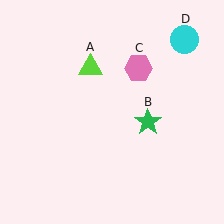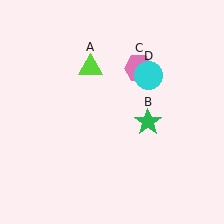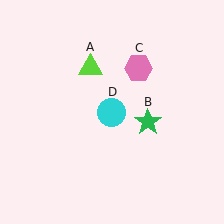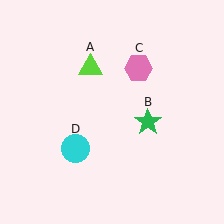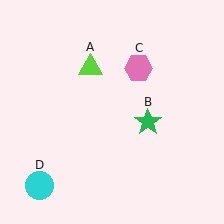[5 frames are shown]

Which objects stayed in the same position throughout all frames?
Lime triangle (object A) and green star (object B) and pink hexagon (object C) remained stationary.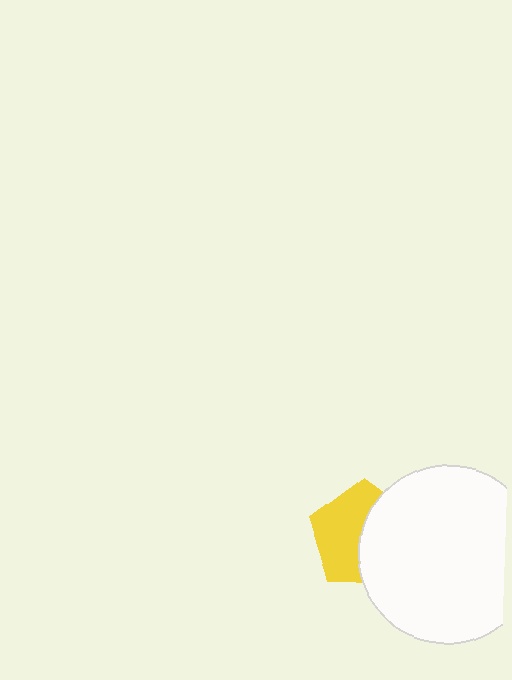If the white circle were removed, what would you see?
You would see the complete yellow pentagon.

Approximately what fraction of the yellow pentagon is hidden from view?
Roughly 48% of the yellow pentagon is hidden behind the white circle.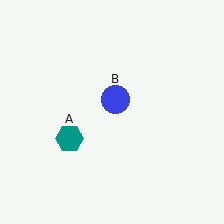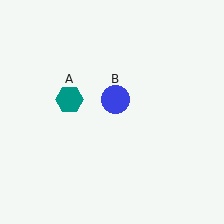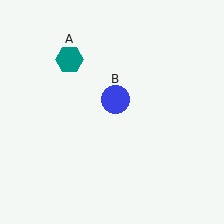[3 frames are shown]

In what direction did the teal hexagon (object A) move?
The teal hexagon (object A) moved up.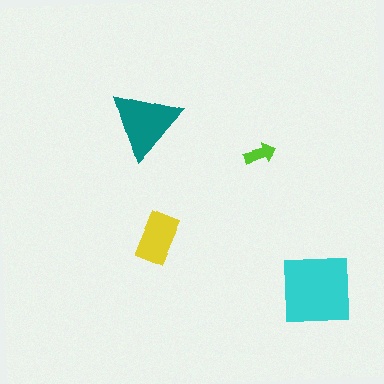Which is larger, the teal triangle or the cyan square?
The cyan square.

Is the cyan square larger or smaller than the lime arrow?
Larger.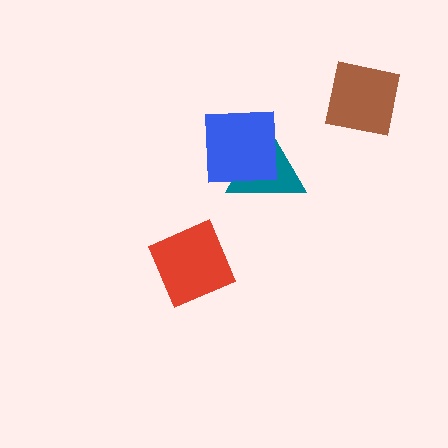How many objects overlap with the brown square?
0 objects overlap with the brown square.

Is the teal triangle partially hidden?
Yes, it is partially covered by another shape.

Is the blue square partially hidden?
No, no other shape covers it.